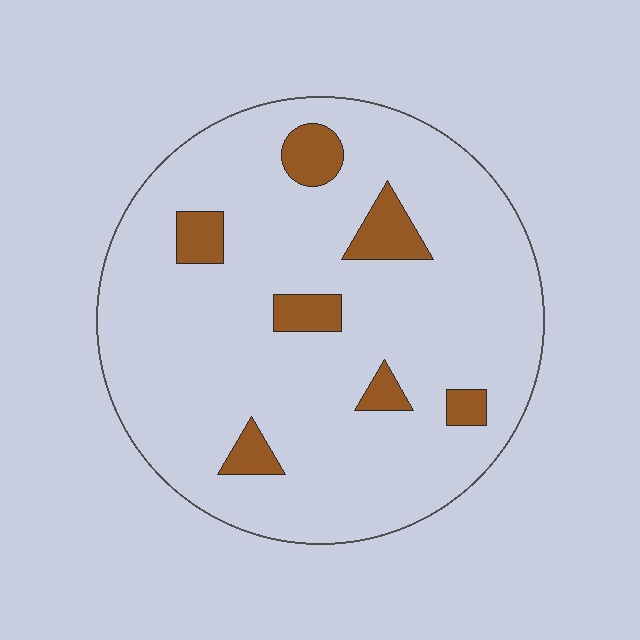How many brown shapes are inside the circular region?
7.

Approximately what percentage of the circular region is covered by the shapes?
Approximately 10%.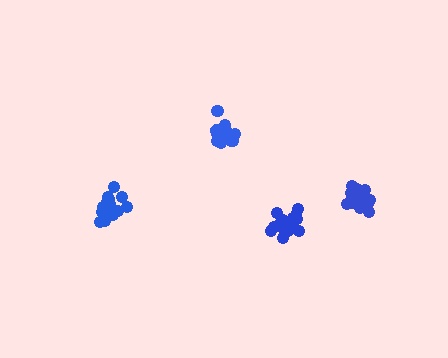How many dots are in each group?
Group 1: 17 dots, Group 2: 18 dots, Group 3: 17 dots, Group 4: 18 dots (70 total).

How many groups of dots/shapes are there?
There are 4 groups.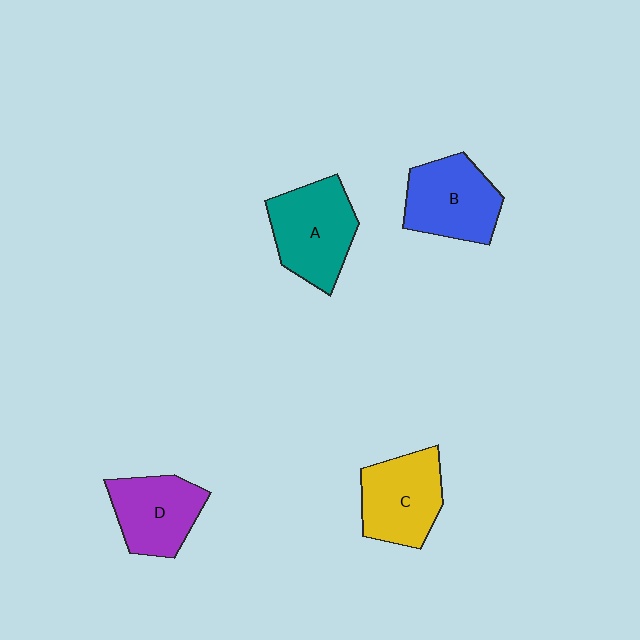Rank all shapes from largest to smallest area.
From largest to smallest: A (teal), B (blue), C (yellow), D (purple).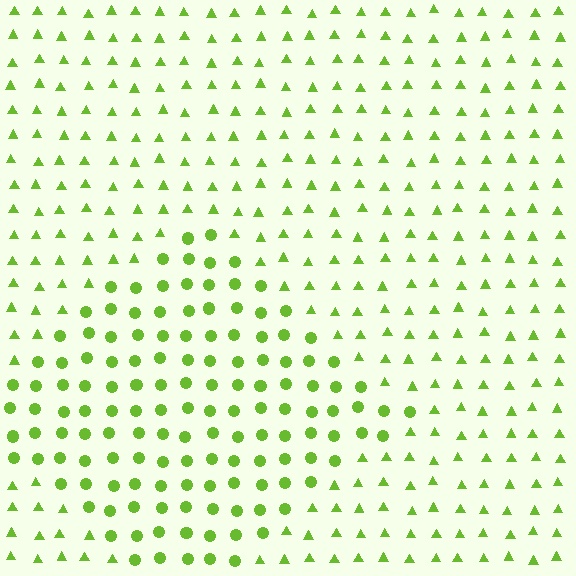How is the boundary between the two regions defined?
The boundary is defined by a change in element shape: circles inside vs. triangles outside. All elements share the same color and spacing.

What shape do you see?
I see a diamond.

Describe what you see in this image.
The image is filled with small lime elements arranged in a uniform grid. A diamond-shaped region contains circles, while the surrounding area contains triangles. The boundary is defined purely by the change in element shape.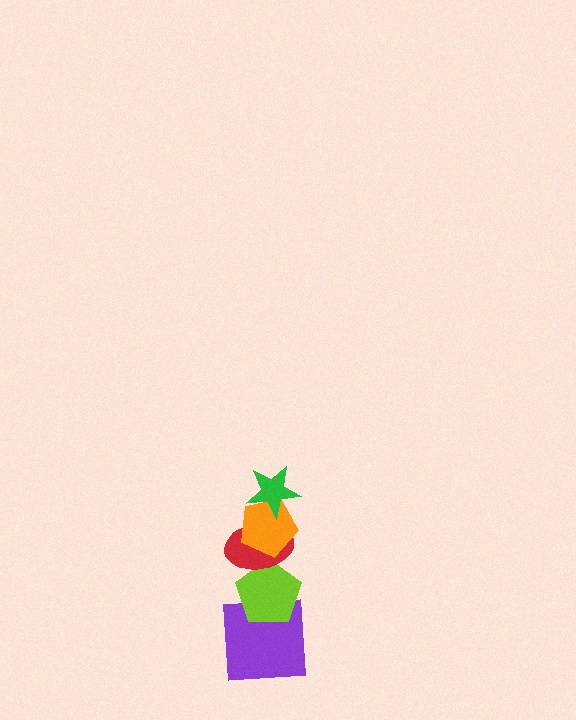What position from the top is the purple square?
The purple square is 5th from the top.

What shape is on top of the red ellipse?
The orange pentagon is on top of the red ellipse.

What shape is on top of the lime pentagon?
The red ellipse is on top of the lime pentagon.